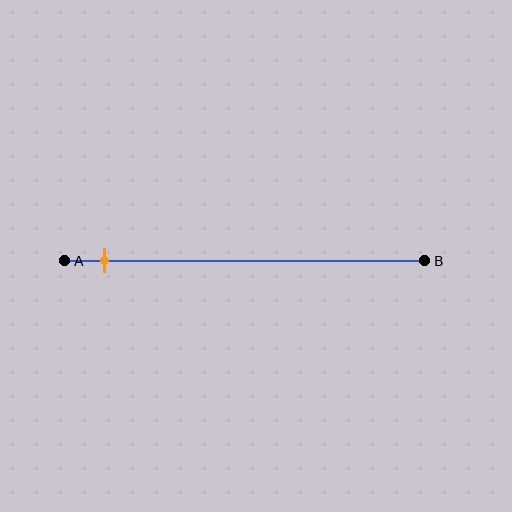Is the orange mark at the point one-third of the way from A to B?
No, the mark is at about 10% from A, not at the 33% one-third point.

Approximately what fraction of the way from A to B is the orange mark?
The orange mark is approximately 10% of the way from A to B.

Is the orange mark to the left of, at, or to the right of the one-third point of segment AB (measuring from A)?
The orange mark is to the left of the one-third point of segment AB.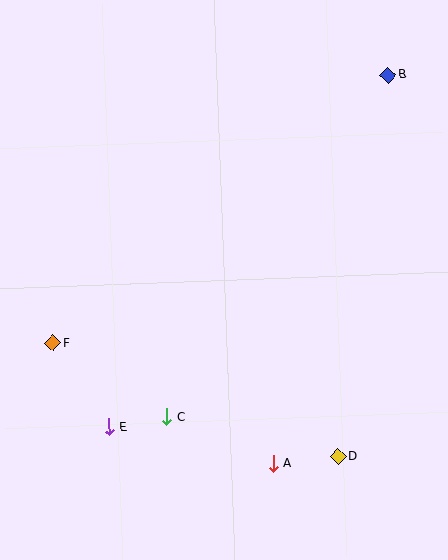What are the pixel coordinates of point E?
Point E is at (109, 427).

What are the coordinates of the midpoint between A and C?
The midpoint between A and C is at (220, 440).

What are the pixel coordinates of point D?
Point D is at (338, 457).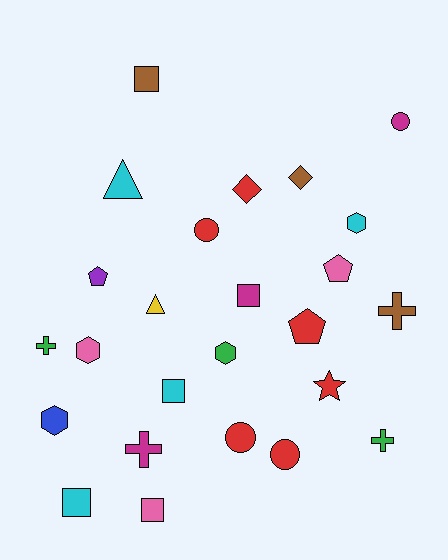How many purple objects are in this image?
There is 1 purple object.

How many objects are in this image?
There are 25 objects.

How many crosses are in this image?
There are 4 crosses.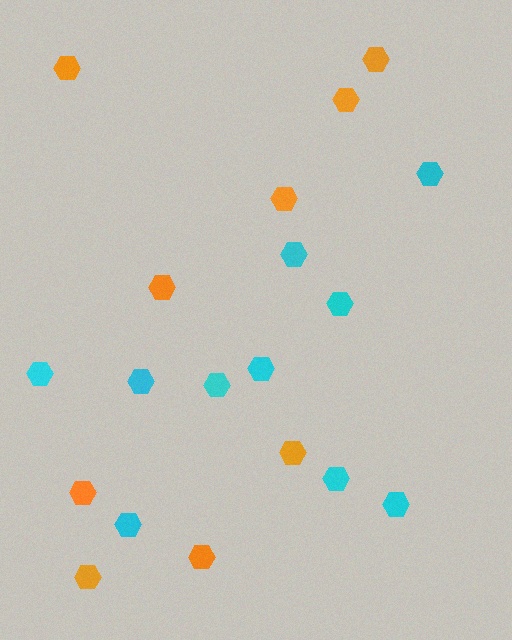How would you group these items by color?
There are 2 groups: one group of cyan hexagons (10) and one group of orange hexagons (9).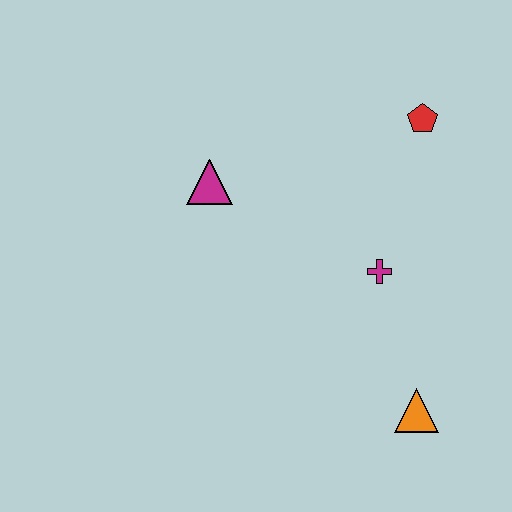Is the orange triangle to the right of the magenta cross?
Yes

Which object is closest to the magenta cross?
The orange triangle is closest to the magenta cross.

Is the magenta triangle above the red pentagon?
No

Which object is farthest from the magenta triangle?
The orange triangle is farthest from the magenta triangle.